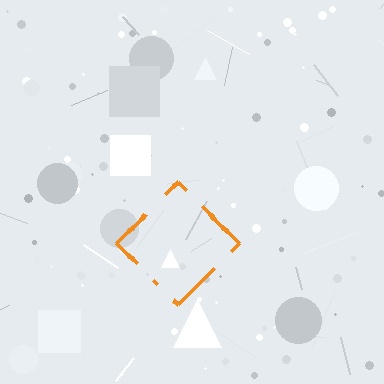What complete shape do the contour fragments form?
The contour fragments form a diamond.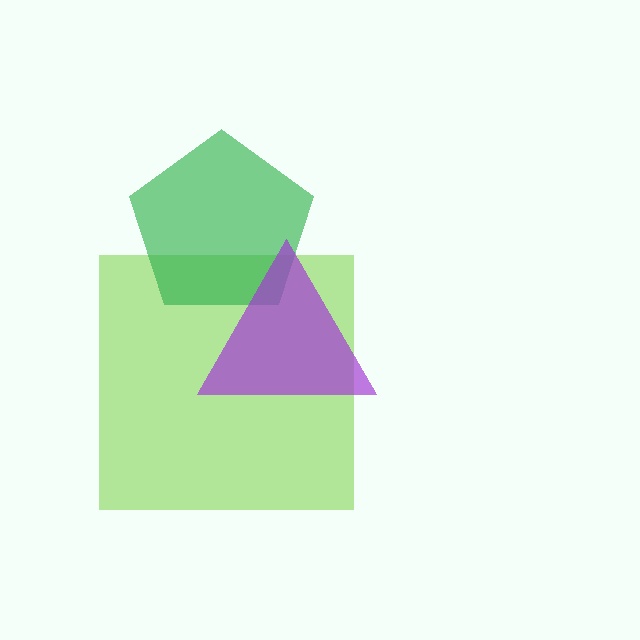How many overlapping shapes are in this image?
There are 3 overlapping shapes in the image.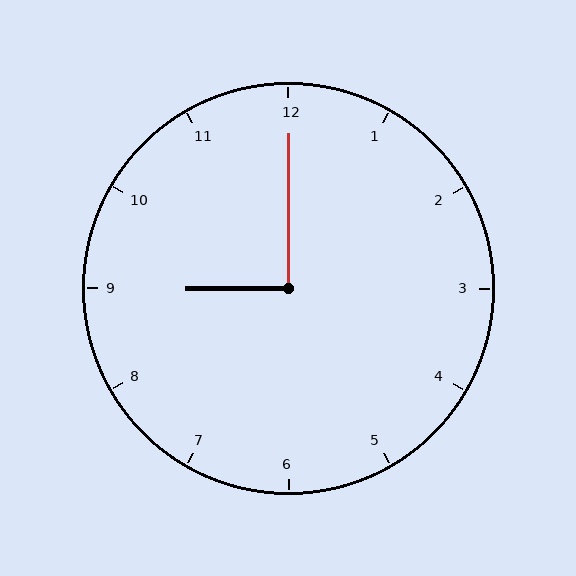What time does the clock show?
9:00.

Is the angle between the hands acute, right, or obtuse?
It is right.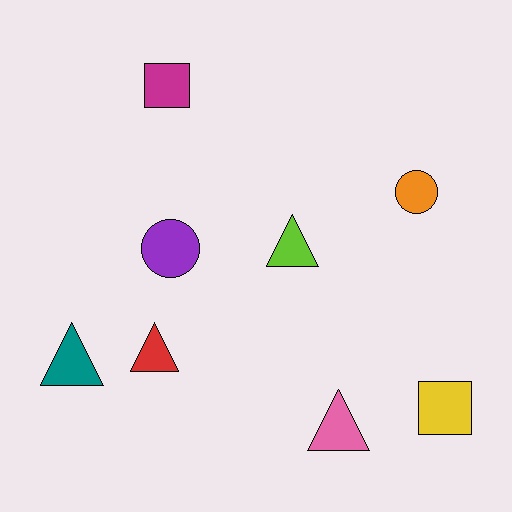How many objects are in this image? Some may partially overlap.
There are 8 objects.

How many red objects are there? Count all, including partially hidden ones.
There is 1 red object.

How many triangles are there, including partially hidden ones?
There are 4 triangles.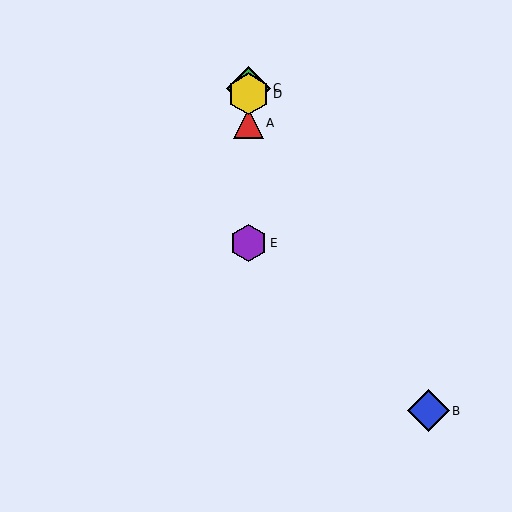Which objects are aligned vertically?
Objects A, C, D, E are aligned vertically.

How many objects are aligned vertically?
4 objects (A, C, D, E) are aligned vertically.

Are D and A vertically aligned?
Yes, both are at x≈249.